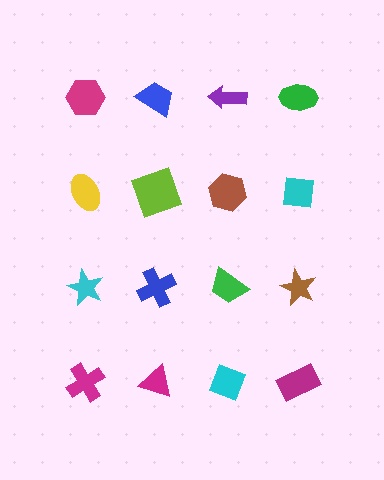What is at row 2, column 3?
A brown hexagon.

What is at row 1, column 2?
A blue trapezoid.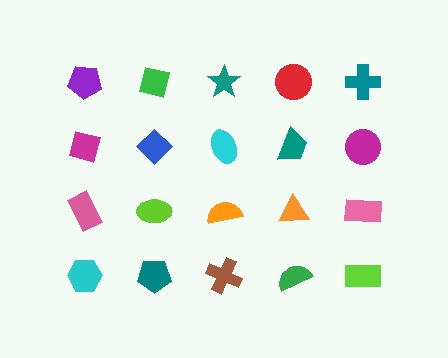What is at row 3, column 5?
A pink rectangle.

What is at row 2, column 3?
A cyan ellipse.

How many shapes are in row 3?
5 shapes.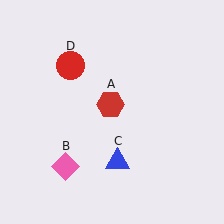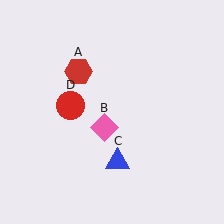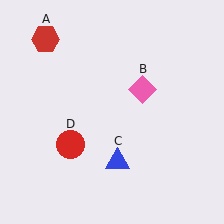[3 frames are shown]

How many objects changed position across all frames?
3 objects changed position: red hexagon (object A), pink diamond (object B), red circle (object D).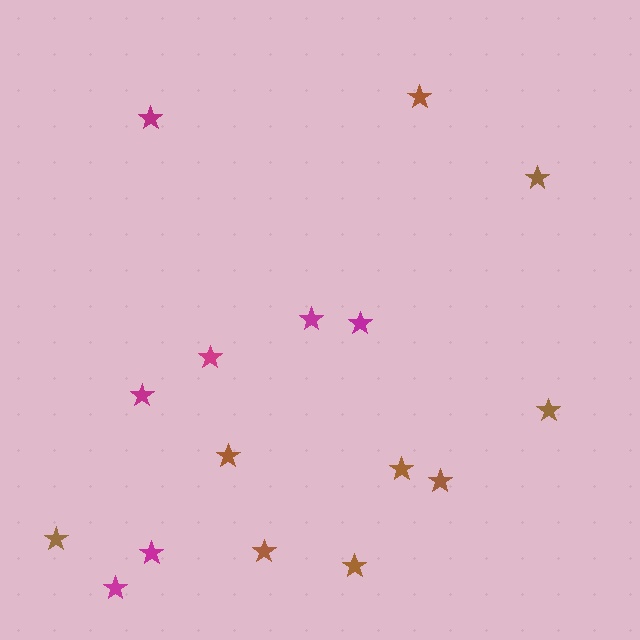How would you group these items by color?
There are 2 groups: one group of brown stars (9) and one group of magenta stars (7).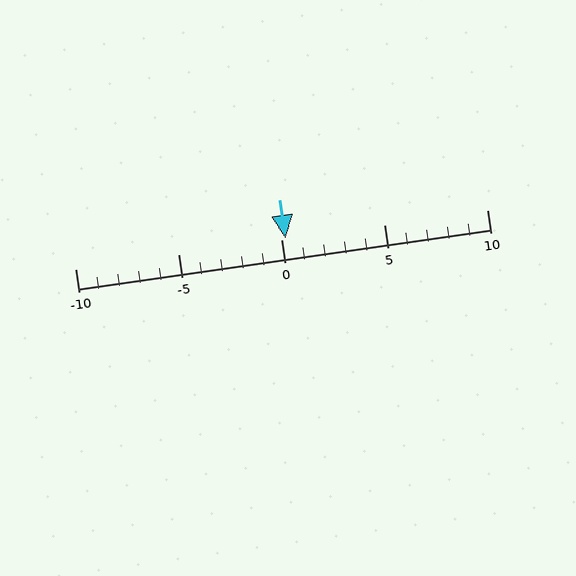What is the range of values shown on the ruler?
The ruler shows values from -10 to 10.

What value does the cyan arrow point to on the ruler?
The cyan arrow points to approximately 0.